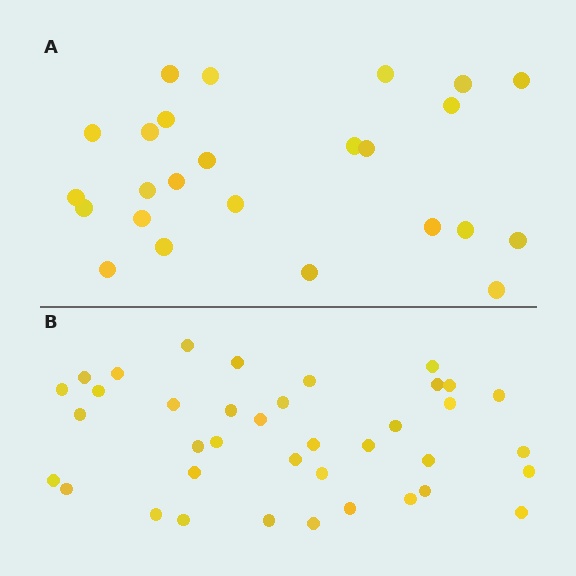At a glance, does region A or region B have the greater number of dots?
Region B (the bottom region) has more dots.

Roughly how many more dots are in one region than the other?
Region B has approximately 15 more dots than region A.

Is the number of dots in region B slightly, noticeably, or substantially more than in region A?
Region B has substantially more. The ratio is roughly 1.5 to 1.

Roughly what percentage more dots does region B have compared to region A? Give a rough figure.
About 50% more.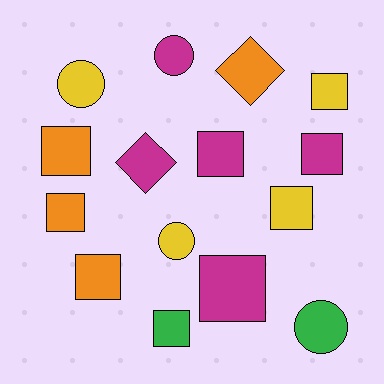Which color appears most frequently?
Magenta, with 5 objects.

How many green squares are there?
There is 1 green square.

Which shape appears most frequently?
Square, with 9 objects.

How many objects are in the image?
There are 15 objects.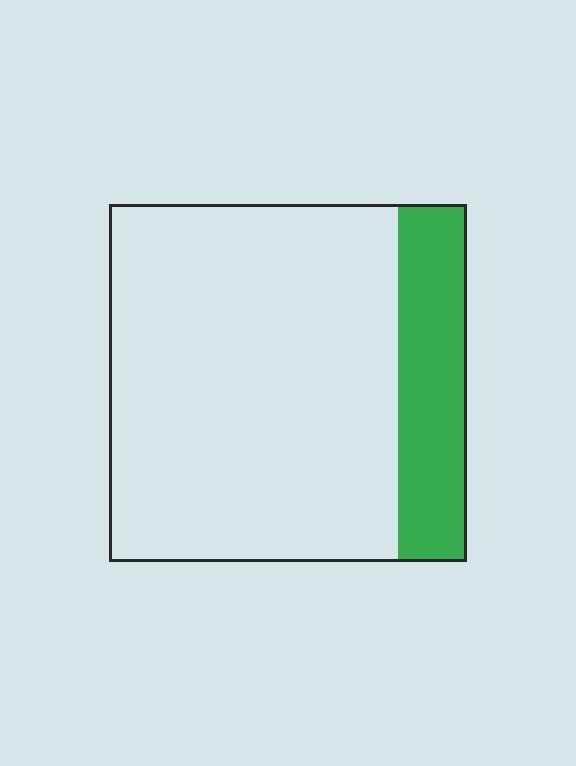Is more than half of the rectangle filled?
No.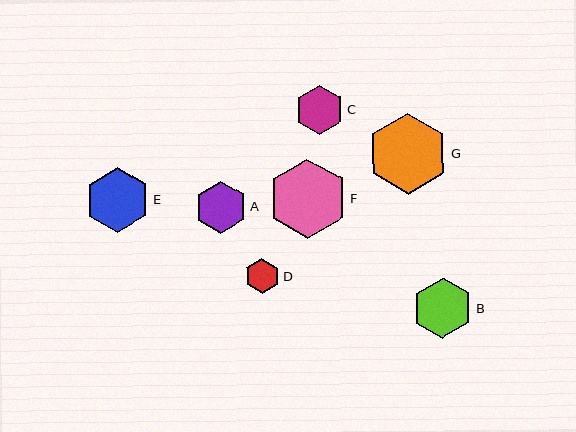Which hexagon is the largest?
Hexagon G is the largest with a size of approximately 81 pixels.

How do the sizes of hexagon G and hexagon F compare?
Hexagon G and hexagon F are approximately the same size.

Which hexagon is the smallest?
Hexagon D is the smallest with a size of approximately 35 pixels.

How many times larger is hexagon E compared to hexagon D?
Hexagon E is approximately 1.8 times the size of hexagon D.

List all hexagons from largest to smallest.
From largest to smallest: G, F, E, B, A, C, D.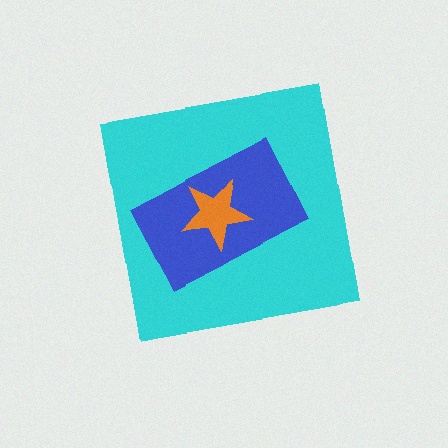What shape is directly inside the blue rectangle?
The orange star.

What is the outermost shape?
The cyan square.